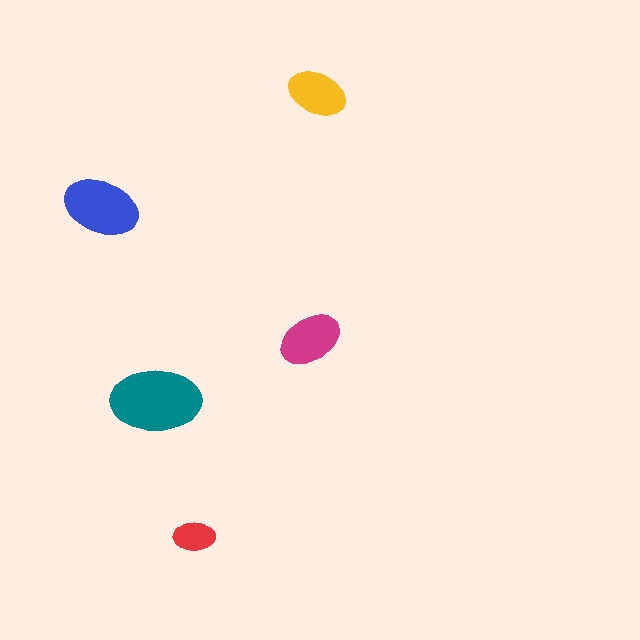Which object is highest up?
The yellow ellipse is topmost.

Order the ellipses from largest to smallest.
the teal one, the blue one, the magenta one, the yellow one, the red one.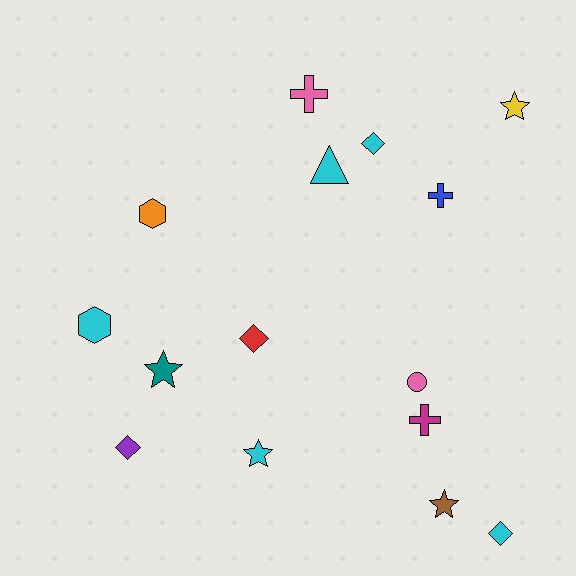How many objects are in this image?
There are 15 objects.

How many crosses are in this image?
There are 3 crosses.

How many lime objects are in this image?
There are no lime objects.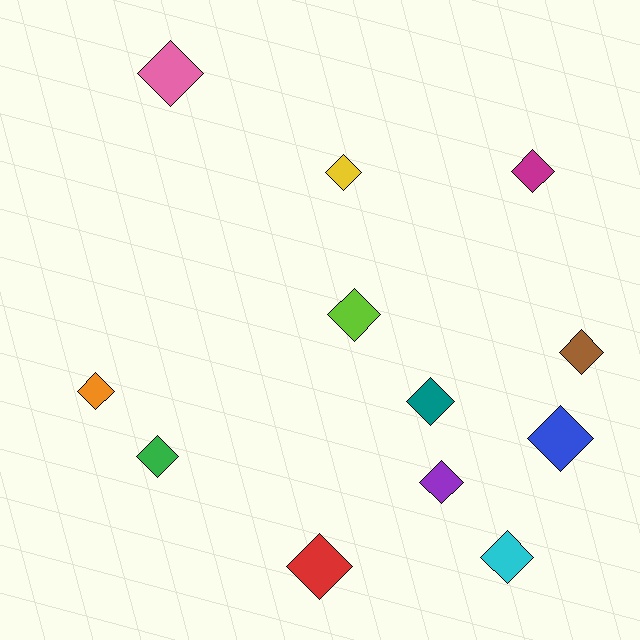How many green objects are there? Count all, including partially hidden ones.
There is 1 green object.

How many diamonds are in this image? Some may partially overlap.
There are 12 diamonds.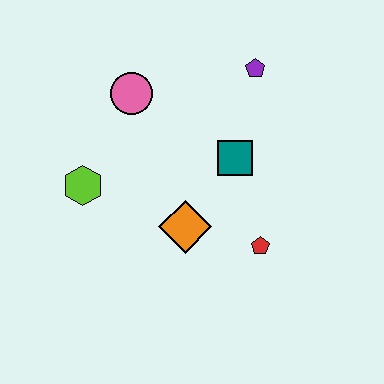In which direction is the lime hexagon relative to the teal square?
The lime hexagon is to the left of the teal square.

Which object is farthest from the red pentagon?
The pink circle is farthest from the red pentagon.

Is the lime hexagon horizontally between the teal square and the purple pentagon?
No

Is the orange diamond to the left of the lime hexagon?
No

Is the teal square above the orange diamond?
Yes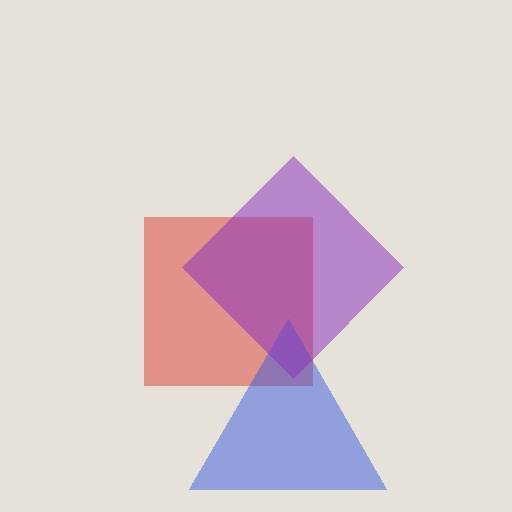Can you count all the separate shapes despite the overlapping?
Yes, there are 3 separate shapes.